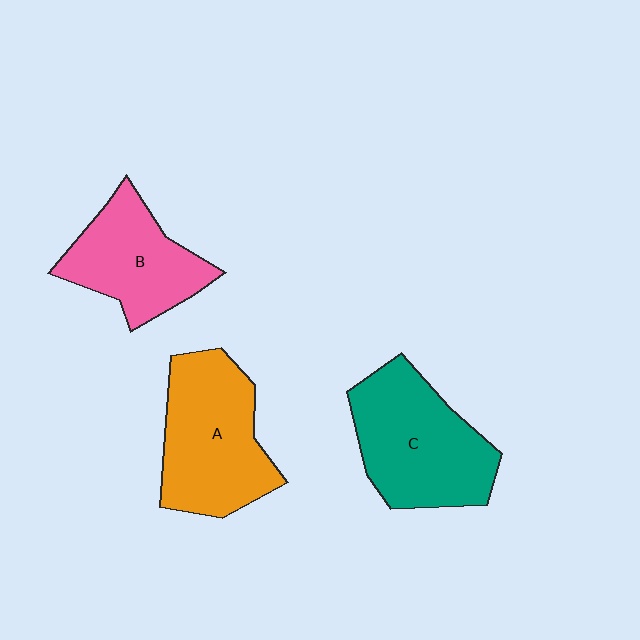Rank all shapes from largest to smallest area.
From largest to smallest: C (teal), A (orange), B (pink).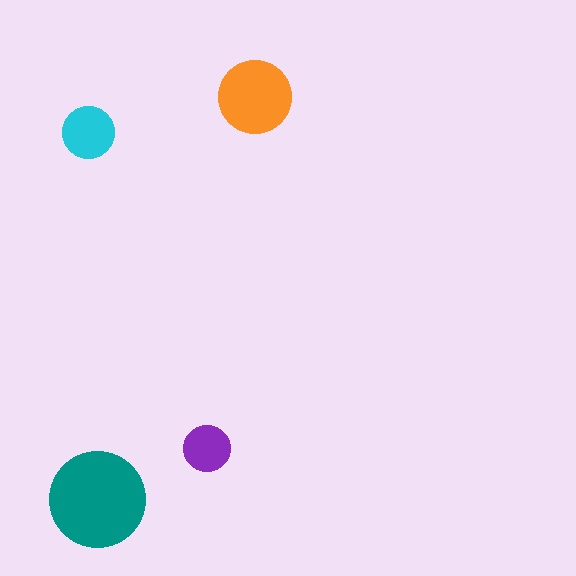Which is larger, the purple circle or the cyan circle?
The cyan one.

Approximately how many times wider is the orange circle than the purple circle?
About 1.5 times wider.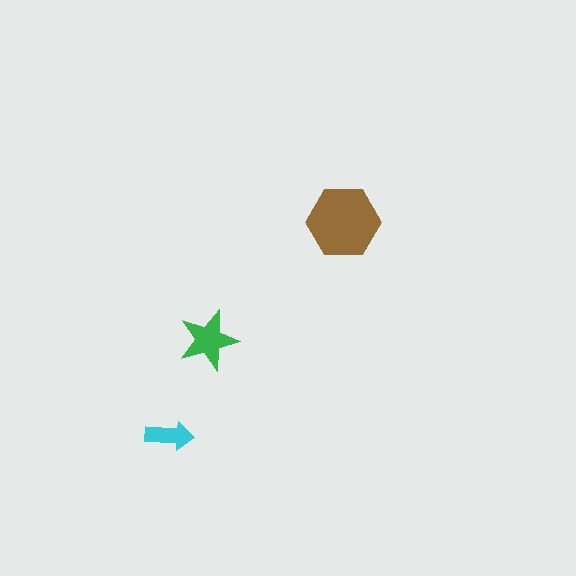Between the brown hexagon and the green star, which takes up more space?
The brown hexagon.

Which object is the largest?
The brown hexagon.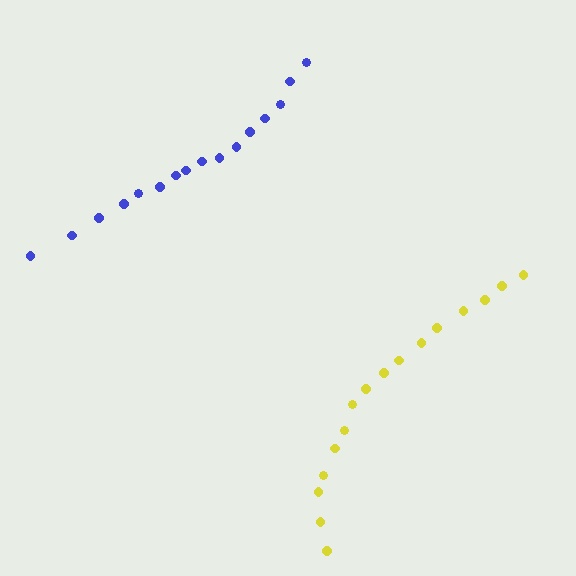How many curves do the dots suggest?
There are 2 distinct paths.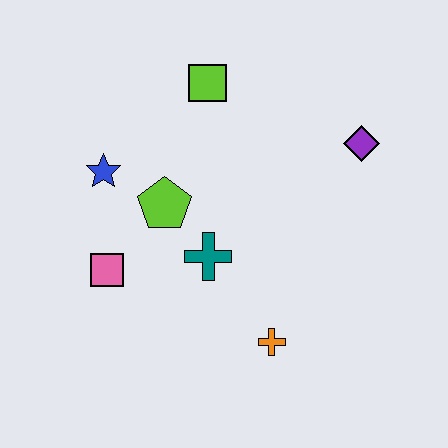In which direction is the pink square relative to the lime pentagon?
The pink square is below the lime pentagon.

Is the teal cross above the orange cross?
Yes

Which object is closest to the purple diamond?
The lime square is closest to the purple diamond.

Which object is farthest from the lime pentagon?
The purple diamond is farthest from the lime pentagon.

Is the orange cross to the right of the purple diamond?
No